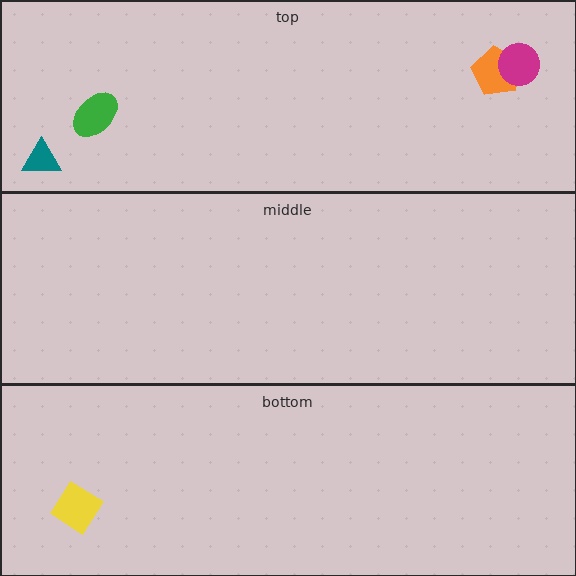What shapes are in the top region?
The teal triangle, the green ellipse, the orange pentagon, the magenta circle.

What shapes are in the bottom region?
The yellow diamond.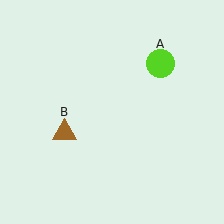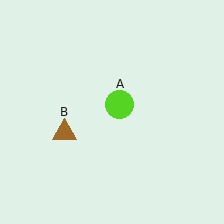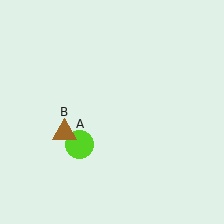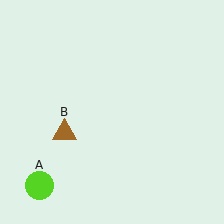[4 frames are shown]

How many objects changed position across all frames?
1 object changed position: lime circle (object A).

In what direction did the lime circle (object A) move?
The lime circle (object A) moved down and to the left.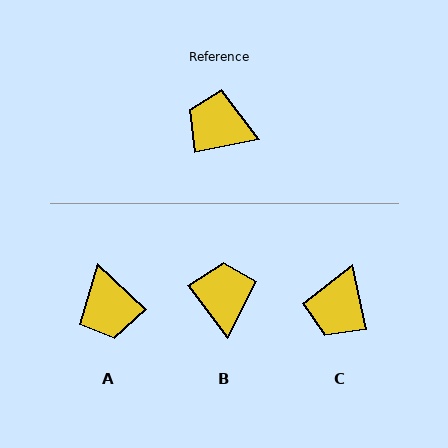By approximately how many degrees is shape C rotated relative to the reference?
Approximately 91 degrees counter-clockwise.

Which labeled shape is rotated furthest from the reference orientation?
A, about 126 degrees away.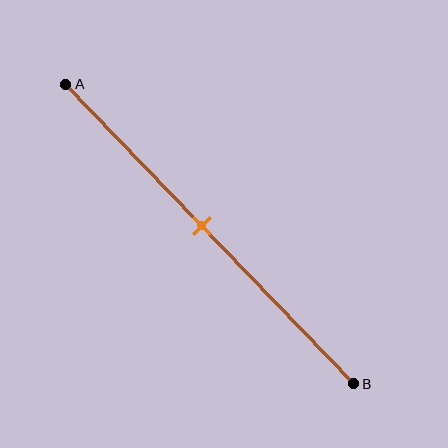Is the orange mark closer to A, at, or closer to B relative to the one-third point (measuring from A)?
The orange mark is closer to point B than the one-third point of segment AB.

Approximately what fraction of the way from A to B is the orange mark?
The orange mark is approximately 45% of the way from A to B.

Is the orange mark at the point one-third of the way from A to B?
No, the mark is at about 45% from A, not at the 33% one-third point.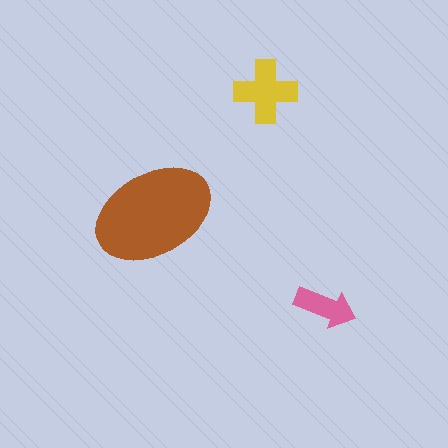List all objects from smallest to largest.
The pink arrow, the yellow cross, the brown ellipse.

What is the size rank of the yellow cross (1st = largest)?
2nd.